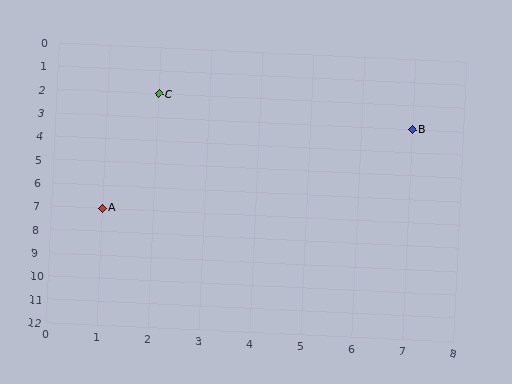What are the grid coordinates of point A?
Point A is at grid coordinates (1, 7).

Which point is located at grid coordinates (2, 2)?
Point C is at (2, 2).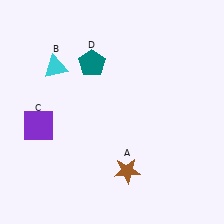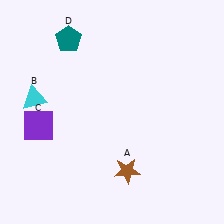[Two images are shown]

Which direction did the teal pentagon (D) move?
The teal pentagon (D) moved up.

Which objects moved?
The objects that moved are: the cyan triangle (B), the teal pentagon (D).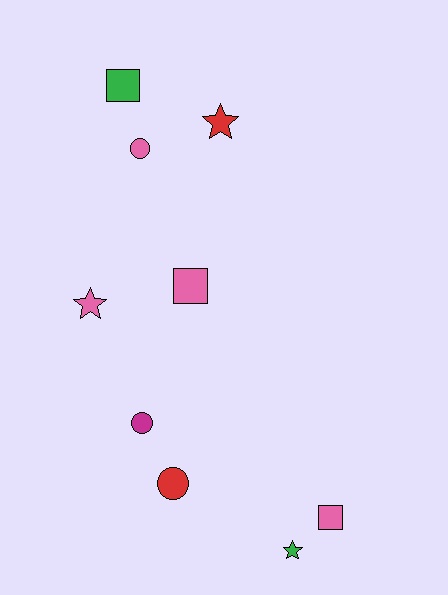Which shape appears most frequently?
Circle, with 3 objects.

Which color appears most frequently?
Pink, with 4 objects.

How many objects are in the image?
There are 9 objects.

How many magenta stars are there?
There are no magenta stars.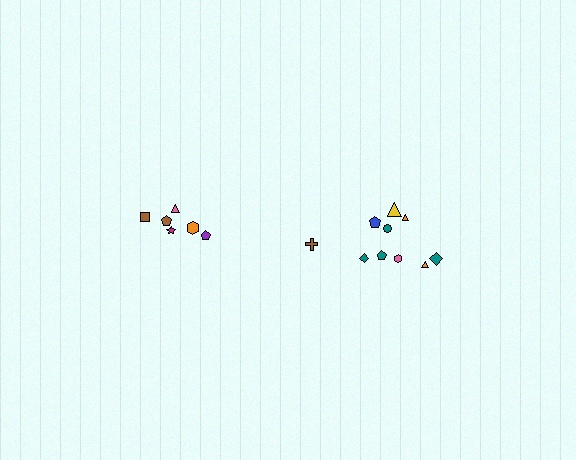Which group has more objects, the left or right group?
The right group.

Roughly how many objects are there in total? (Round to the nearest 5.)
Roughly 15 objects in total.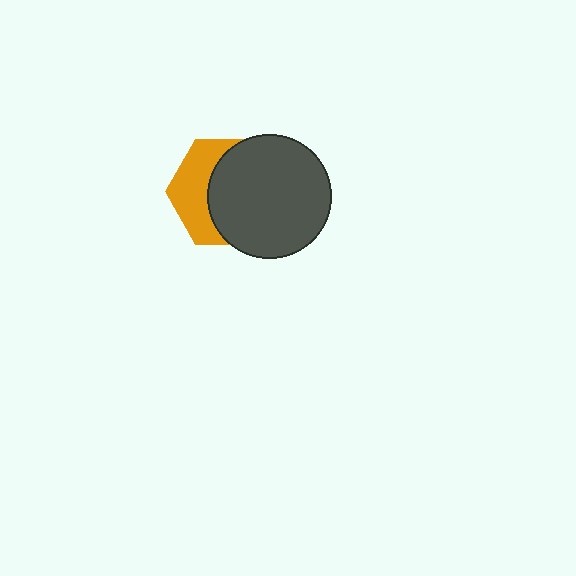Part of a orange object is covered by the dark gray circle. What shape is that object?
It is a hexagon.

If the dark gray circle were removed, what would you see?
You would see the complete orange hexagon.